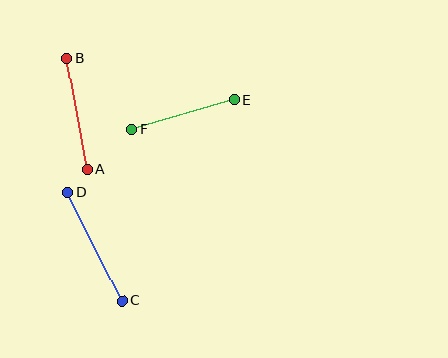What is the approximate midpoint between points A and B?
The midpoint is at approximately (77, 113) pixels.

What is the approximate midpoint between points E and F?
The midpoint is at approximately (183, 115) pixels.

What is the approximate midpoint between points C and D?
The midpoint is at approximately (95, 246) pixels.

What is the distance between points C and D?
The distance is approximately 121 pixels.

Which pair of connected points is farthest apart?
Points C and D are farthest apart.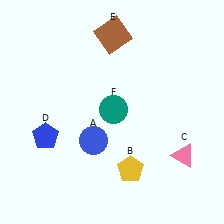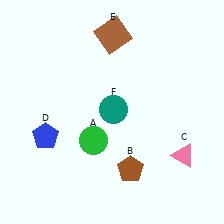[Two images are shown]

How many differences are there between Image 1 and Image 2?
There are 2 differences between the two images.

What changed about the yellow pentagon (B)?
In Image 1, B is yellow. In Image 2, it changed to brown.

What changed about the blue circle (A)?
In Image 1, A is blue. In Image 2, it changed to green.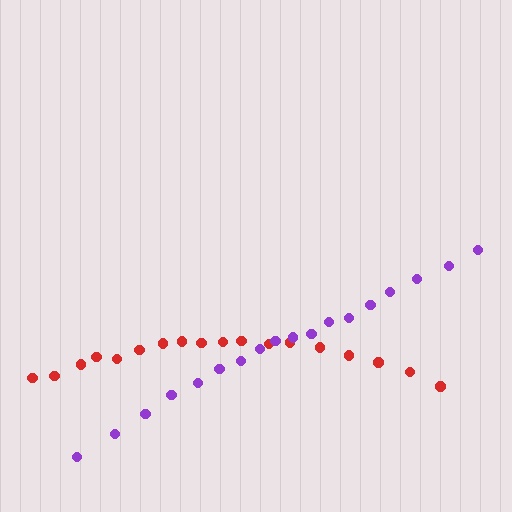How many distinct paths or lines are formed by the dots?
There are 2 distinct paths.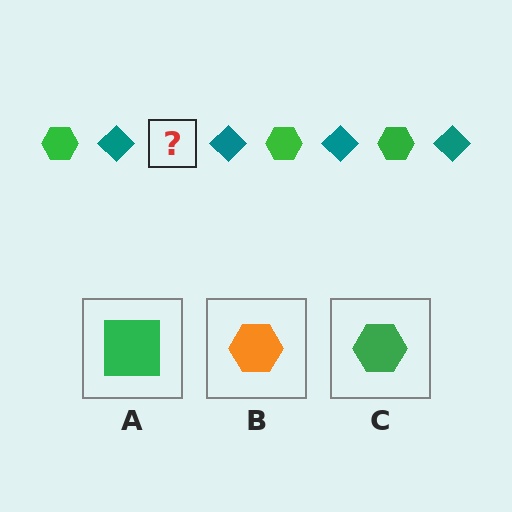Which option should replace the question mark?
Option C.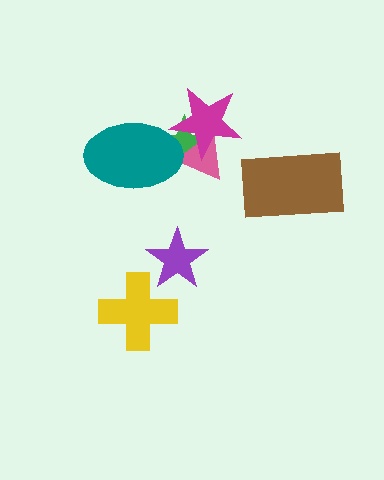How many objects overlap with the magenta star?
2 objects overlap with the magenta star.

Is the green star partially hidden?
Yes, it is partially covered by another shape.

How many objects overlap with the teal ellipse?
2 objects overlap with the teal ellipse.